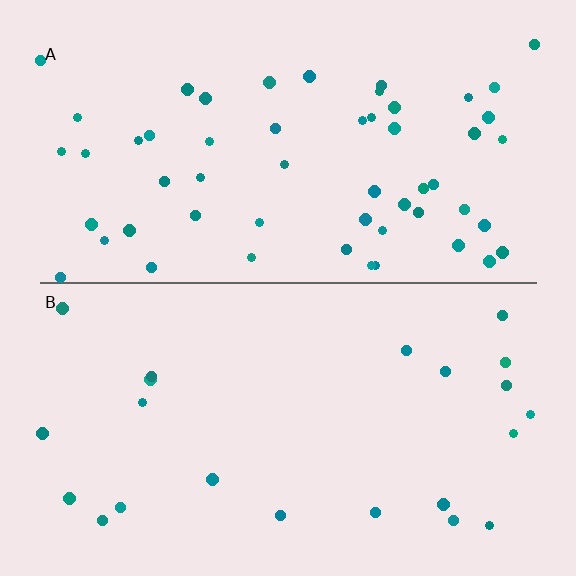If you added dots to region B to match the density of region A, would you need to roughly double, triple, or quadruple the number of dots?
Approximately double.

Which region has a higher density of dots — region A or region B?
A (the top).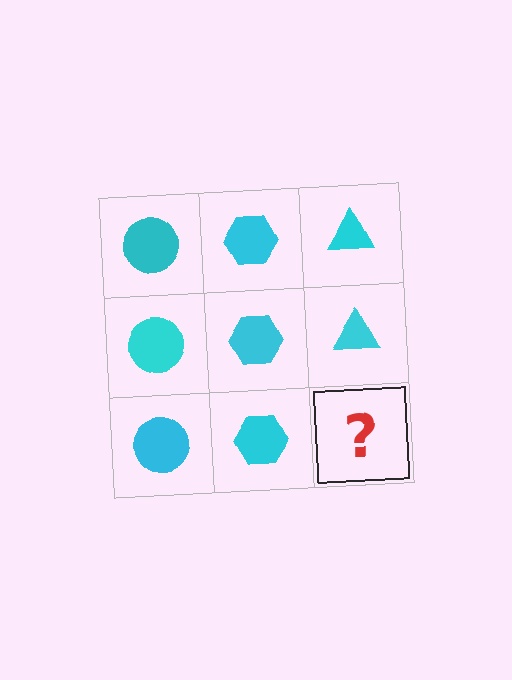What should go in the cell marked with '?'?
The missing cell should contain a cyan triangle.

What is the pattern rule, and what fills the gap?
The rule is that each column has a consistent shape. The gap should be filled with a cyan triangle.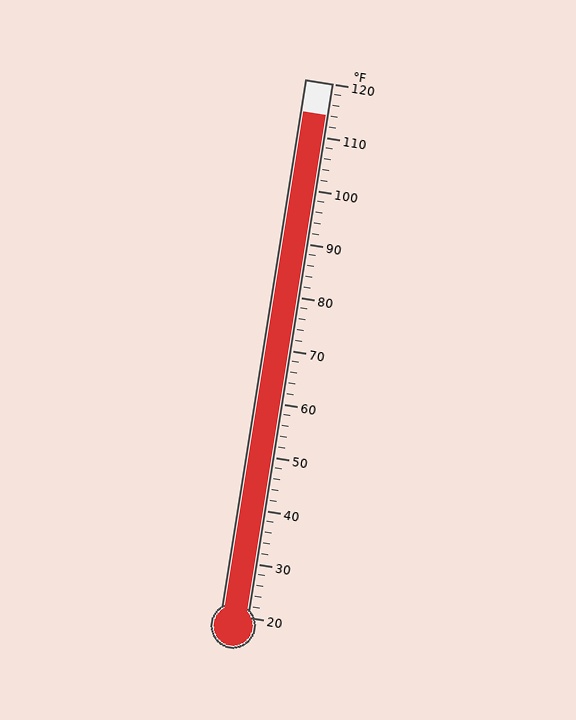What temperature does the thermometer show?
The thermometer shows approximately 114°F.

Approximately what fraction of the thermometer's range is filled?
The thermometer is filled to approximately 95% of its range.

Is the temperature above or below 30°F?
The temperature is above 30°F.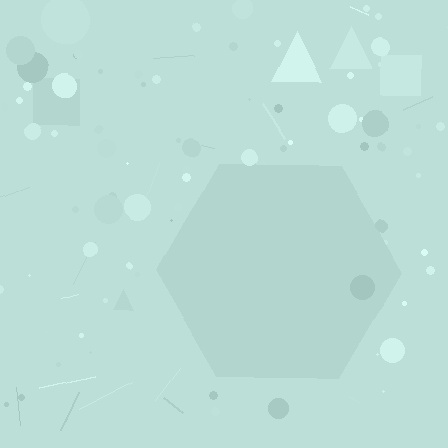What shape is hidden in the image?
A hexagon is hidden in the image.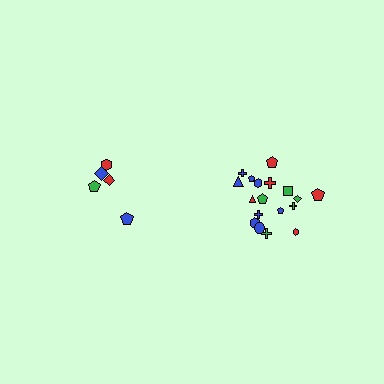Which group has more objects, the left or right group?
The right group.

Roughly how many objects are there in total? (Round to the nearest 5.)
Roughly 25 objects in total.